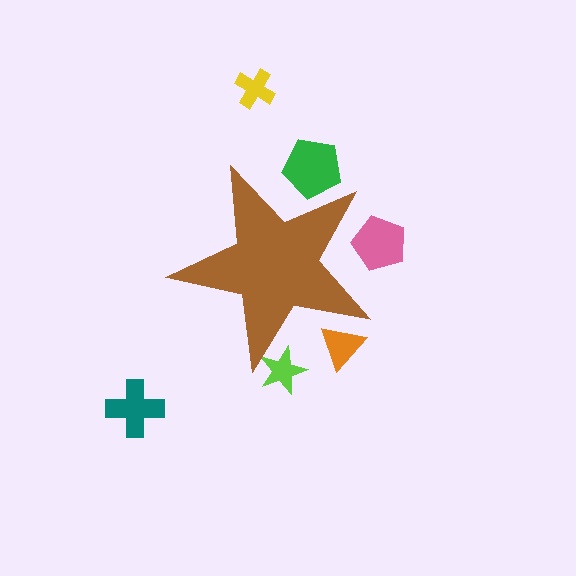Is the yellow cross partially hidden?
No, the yellow cross is fully visible.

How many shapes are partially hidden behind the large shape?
4 shapes are partially hidden.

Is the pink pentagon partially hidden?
Yes, the pink pentagon is partially hidden behind the brown star.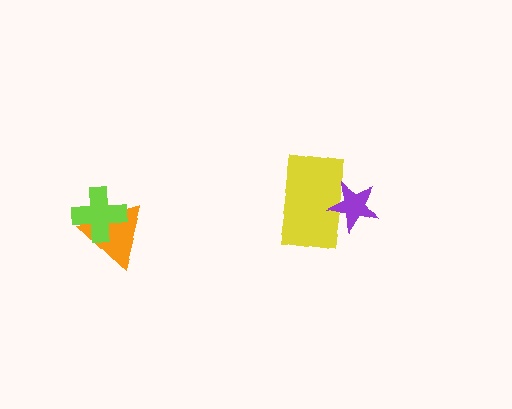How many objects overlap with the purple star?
1 object overlaps with the purple star.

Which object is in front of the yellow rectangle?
The purple star is in front of the yellow rectangle.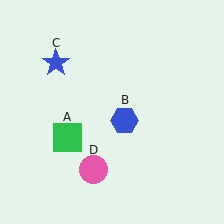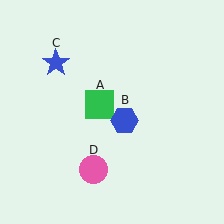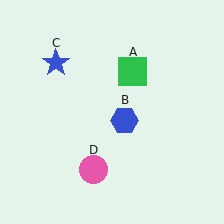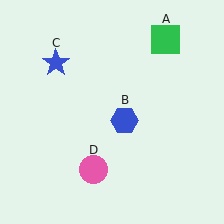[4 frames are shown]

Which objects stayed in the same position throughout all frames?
Blue hexagon (object B) and blue star (object C) and pink circle (object D) remained stationary.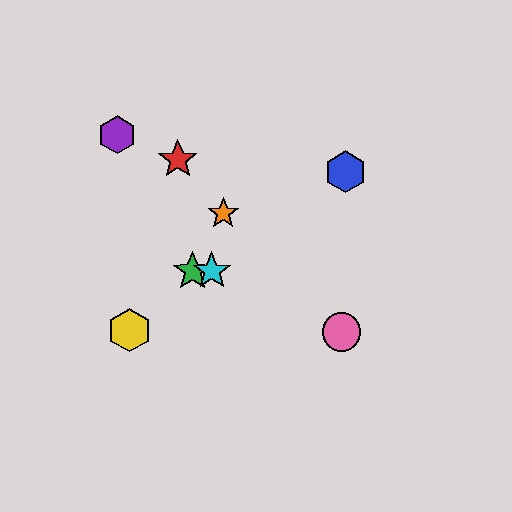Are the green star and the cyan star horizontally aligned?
Yes, both are at y≈271.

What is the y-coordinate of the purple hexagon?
The purple hexagon is at y≈135.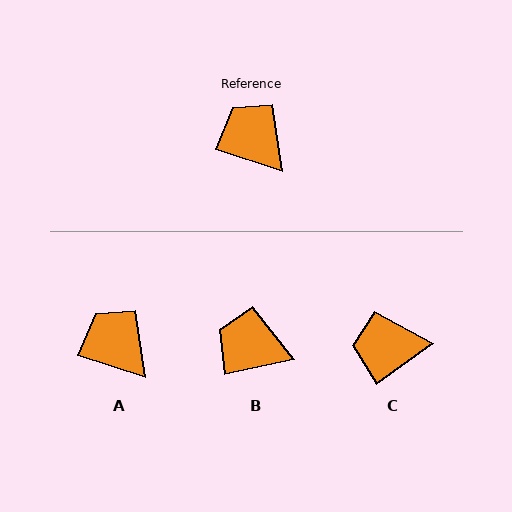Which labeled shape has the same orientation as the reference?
A.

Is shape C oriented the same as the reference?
No, it is off by about 54 degrees.